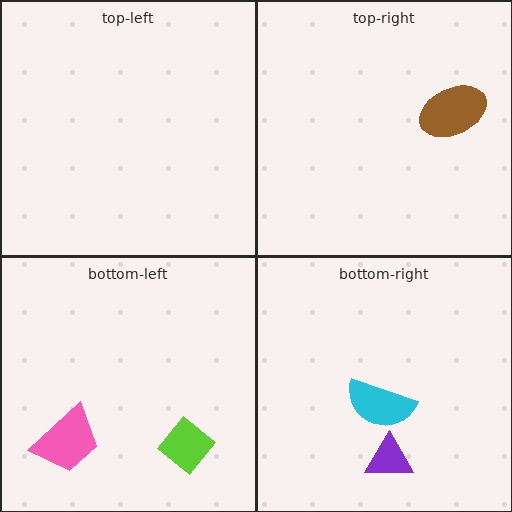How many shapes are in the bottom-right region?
2.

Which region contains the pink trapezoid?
The bottom-left region.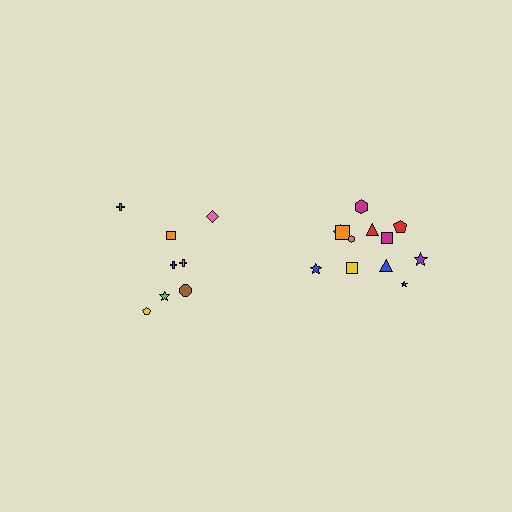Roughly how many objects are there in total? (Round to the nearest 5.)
Roughly 20 objects in total.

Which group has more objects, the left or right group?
The right group.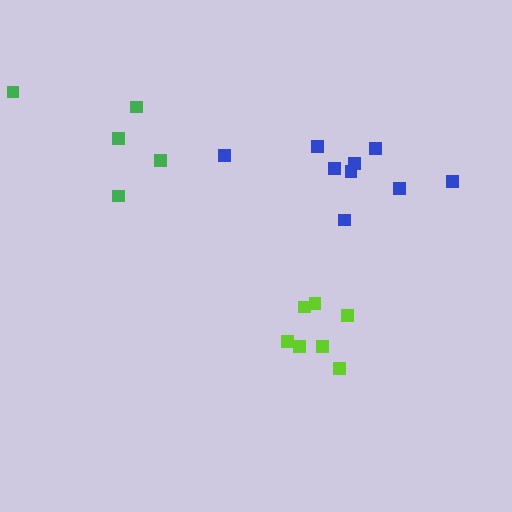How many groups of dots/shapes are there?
There are 3 groups.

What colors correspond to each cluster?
The clusters are colored: lime, green, blue.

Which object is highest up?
The green cluster is topmost.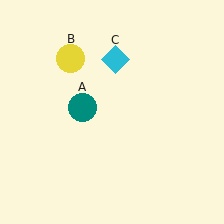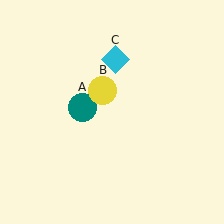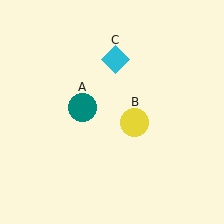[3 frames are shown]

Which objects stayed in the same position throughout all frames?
Teal circle (object A) and cyan diamond (object C) remained stationary.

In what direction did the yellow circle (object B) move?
The yellow circle (object B) moved down and to the right.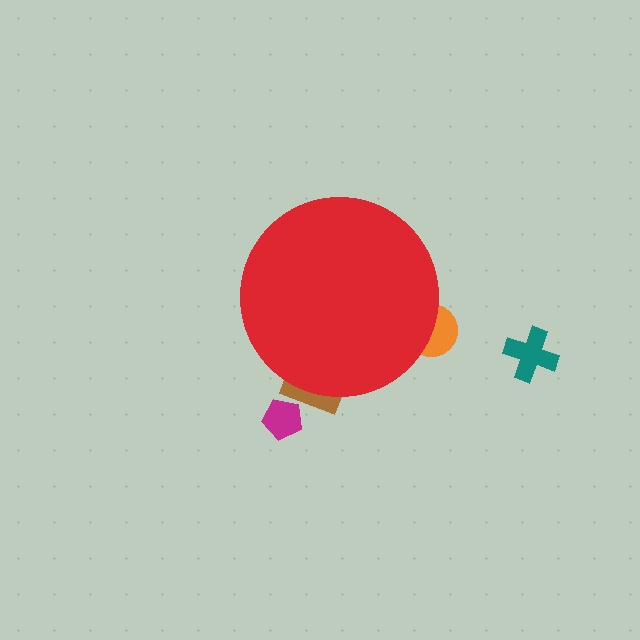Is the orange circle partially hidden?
Yes, the orange circle is partially hidden behind the red circle.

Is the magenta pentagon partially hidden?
No, the magenta pentagon is fully visible.